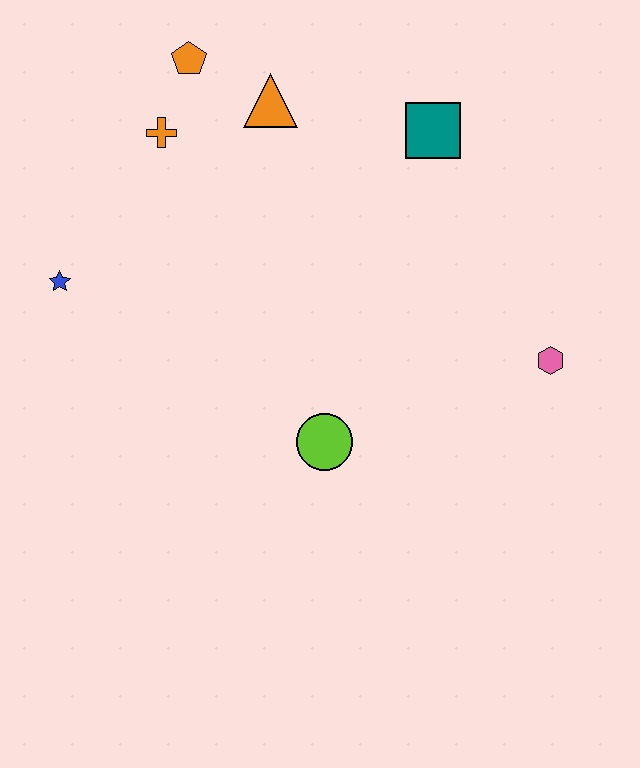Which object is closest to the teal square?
The orange triangle is closest to the teal square.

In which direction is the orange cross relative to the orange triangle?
The orange cross is to the left of the orange triangle.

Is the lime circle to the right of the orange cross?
Yes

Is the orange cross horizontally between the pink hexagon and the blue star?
Yes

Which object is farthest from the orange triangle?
The pink hexagon is farthest from the orange triangle.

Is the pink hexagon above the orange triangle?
No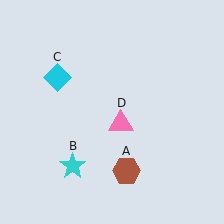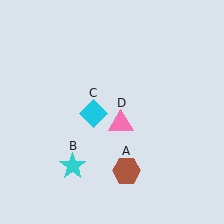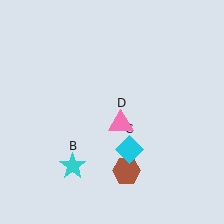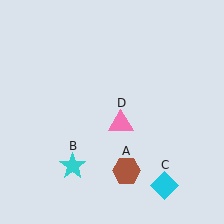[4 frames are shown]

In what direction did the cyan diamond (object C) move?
The cyan diamond (object C) moved down and to the right.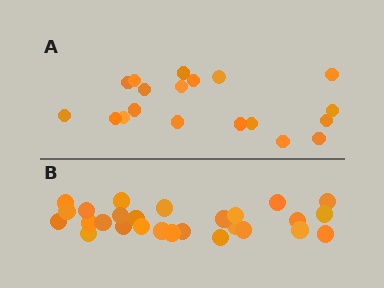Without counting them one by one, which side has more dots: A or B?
Region B (the bottom region) has more dots.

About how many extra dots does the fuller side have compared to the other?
Region B has roughly 8 or so more dots than region A.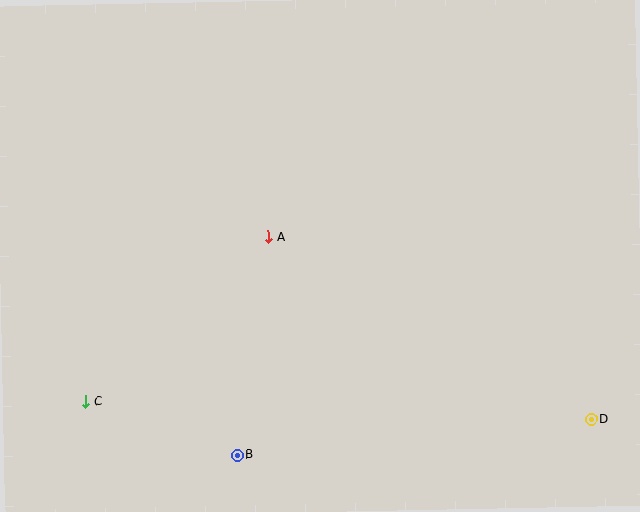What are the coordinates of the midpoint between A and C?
The midpoint between A and C is at (177, 319).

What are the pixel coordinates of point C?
Point C is at (86, 402).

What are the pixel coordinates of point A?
Point A is at (269, 237).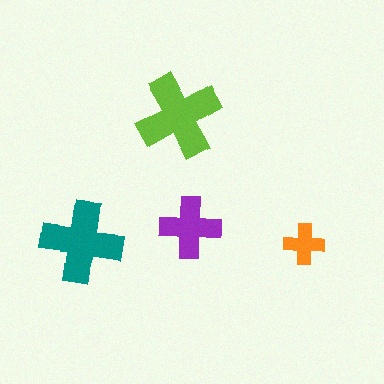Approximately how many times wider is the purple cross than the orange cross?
About 1.5 times wider.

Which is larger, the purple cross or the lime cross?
The lime one.